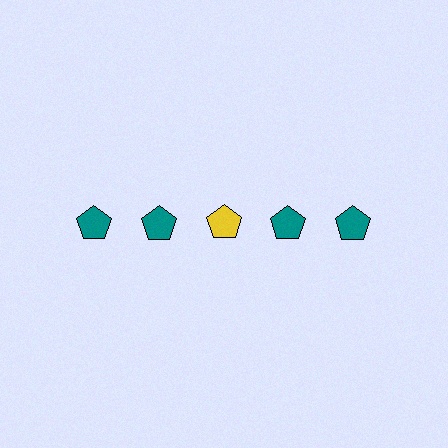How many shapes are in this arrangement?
There are 5 shapes arranged in a grid pattern.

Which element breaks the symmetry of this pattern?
The yellow pentagon in the top row, center column breaks the symmetry. All other shapes are teal pentagons.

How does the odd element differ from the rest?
It has a different color: yellow instead of teal.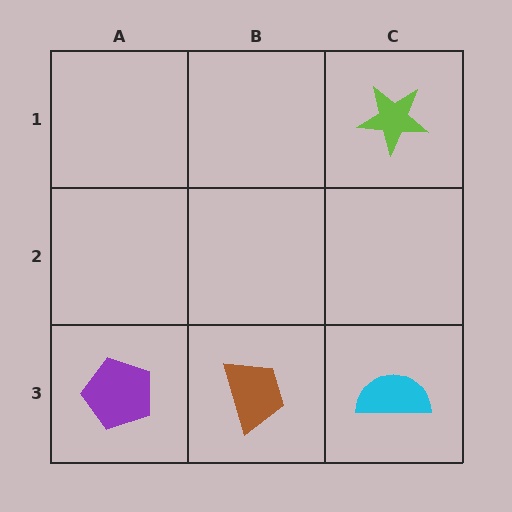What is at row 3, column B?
A brown trapezoid.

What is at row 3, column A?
A purple pentagon.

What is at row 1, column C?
A lime star.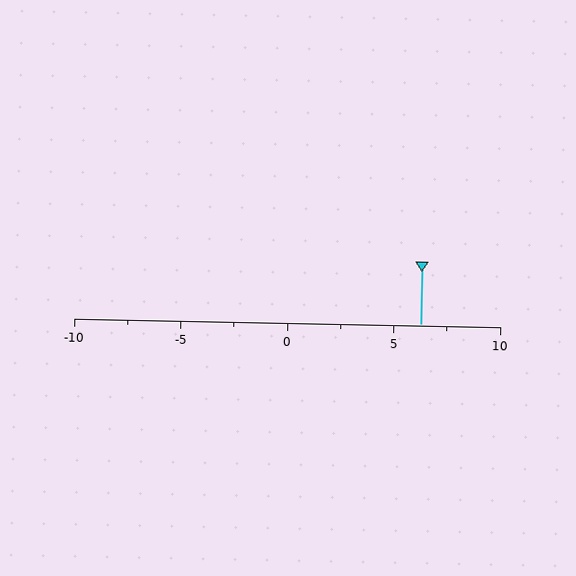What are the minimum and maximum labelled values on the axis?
The axis runs from -10 to 10.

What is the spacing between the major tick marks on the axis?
The major ticks are spaced 5 apart.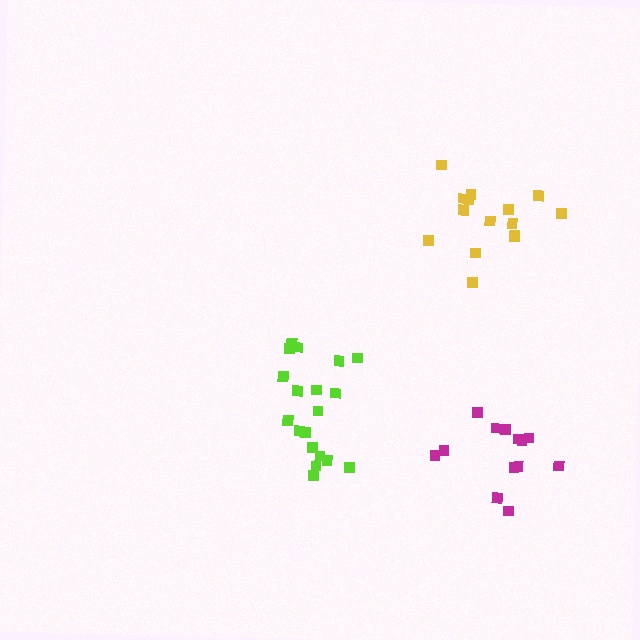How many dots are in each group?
Group 1: 19 dots, Group 2: 15 dots, Group 3: 13 dots (47 total).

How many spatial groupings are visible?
There are 3 spatial groupings.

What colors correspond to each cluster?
The clusters are colored: lime, yellow, magenta.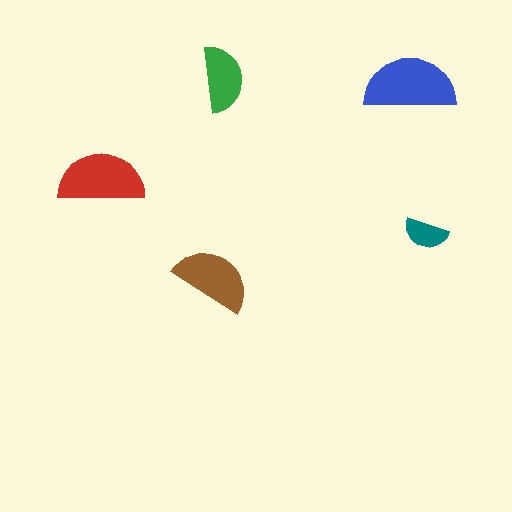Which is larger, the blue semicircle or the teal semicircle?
The blue one.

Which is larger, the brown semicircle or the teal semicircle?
The brown one.